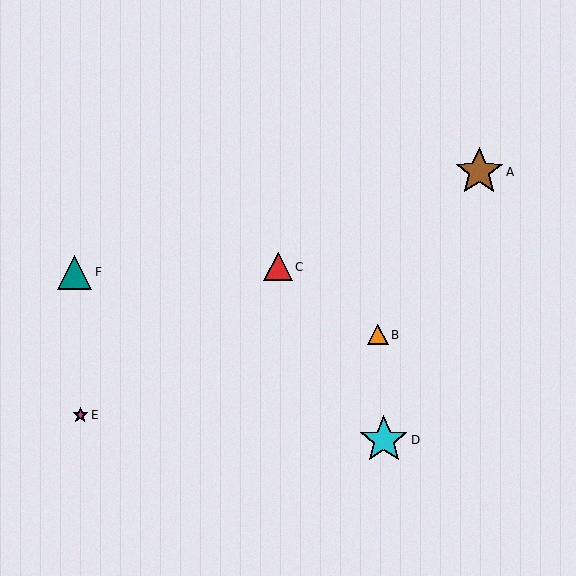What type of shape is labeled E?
Shape E is a magenta star.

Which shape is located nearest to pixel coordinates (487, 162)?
The brown star (labeled A) at (479, 172) is nearest to that location.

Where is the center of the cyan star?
The center of the cyan star is at (384, 440).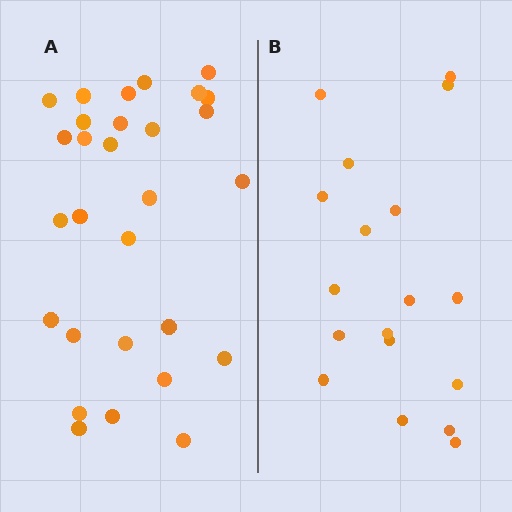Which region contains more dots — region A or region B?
Region A (the left region) has more dots.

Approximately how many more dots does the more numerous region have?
Region A has roughly 12 or so more dots than region B.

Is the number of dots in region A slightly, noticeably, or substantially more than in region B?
Region A has substantially more. The ratio is roughly 1.6 to 1.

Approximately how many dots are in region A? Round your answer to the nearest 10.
About 30 dots. (The exact count is 29, which rounds to 30.)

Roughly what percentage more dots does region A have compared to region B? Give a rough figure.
About 60% more.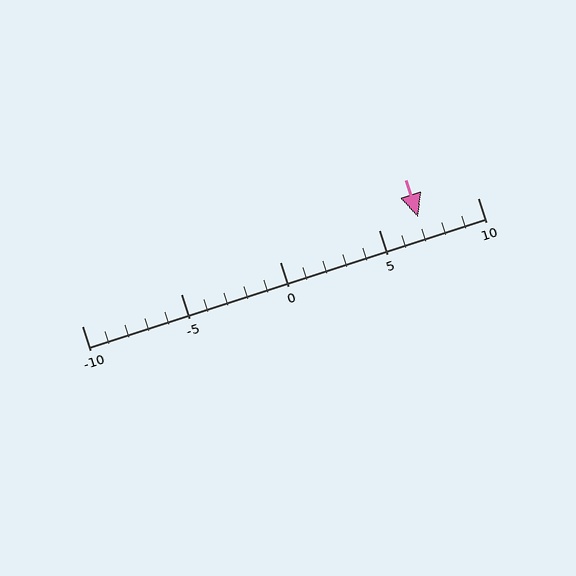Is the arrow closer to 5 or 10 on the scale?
The arrow is closer to 5.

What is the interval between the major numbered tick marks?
The major tick marks are spaced 5 units apart.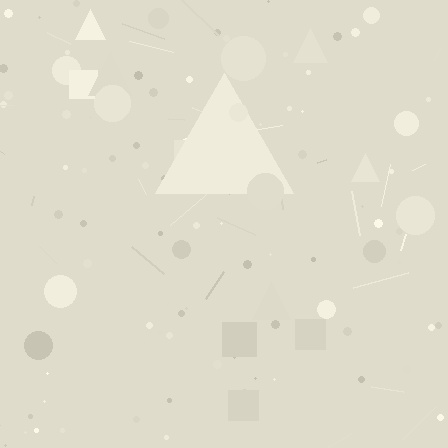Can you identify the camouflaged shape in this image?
The camouflaged shape is a triangle.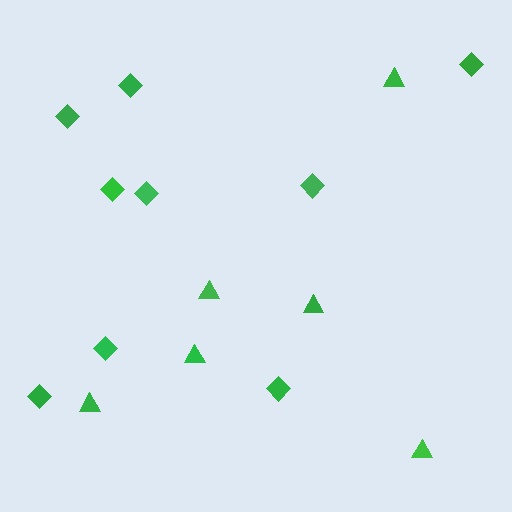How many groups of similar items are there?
There are 2 groups: one group of diamonds (9) and one group of triangles (6).